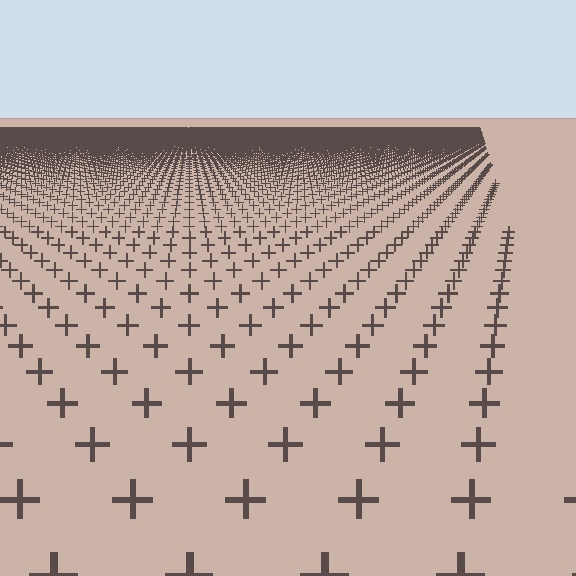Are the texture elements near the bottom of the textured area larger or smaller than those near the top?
Larger. Near the bottom, elements are closer to the viewer and appear at a bigger on-screen size.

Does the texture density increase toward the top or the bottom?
Density increases toward the top.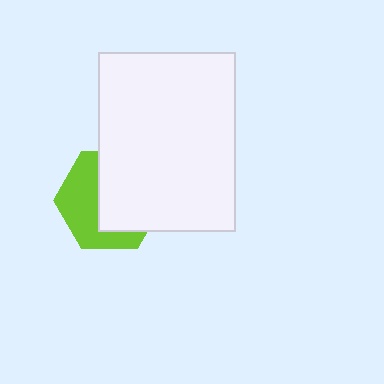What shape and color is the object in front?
The object in front is a white rectangle.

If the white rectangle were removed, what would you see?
You would see the complete lime hexagon.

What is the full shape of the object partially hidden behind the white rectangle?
The partially hidden object is a lime hexagon.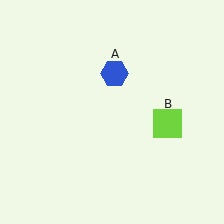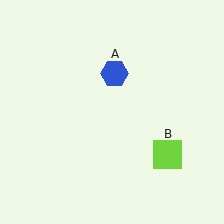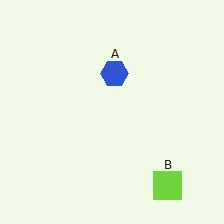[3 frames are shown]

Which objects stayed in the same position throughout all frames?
Blue hexagon (object A) remained stationary.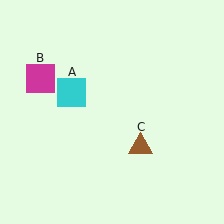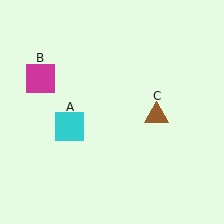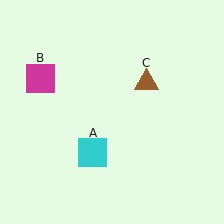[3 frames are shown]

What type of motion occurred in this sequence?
The cyan square (object A), brown triangle (object C) rotated counterclockwise around the center of the scene.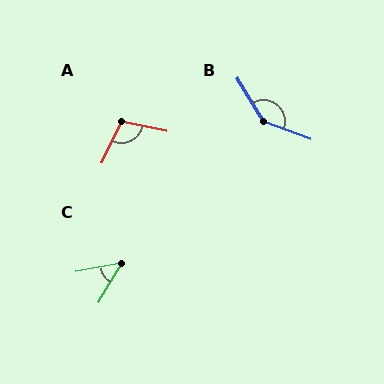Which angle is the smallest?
C, at approximately 48 degrees.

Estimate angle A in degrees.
Approximately 103 degrees.